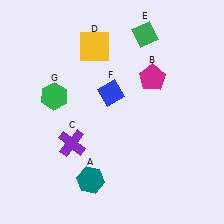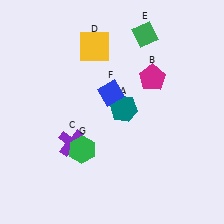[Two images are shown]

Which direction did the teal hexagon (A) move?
The teal hexagon (A) moved up.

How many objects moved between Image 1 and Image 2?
2 objects moved between the two images.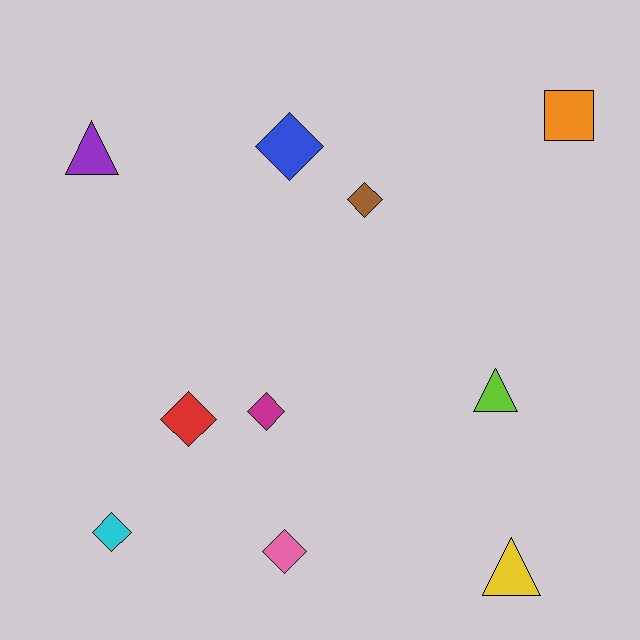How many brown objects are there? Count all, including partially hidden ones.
There is 1 brown object.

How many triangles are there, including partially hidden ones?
There are 3 triangles.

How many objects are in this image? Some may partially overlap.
There are 10 objects.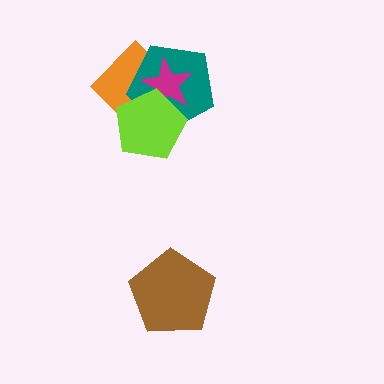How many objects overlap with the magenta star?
3 objects overlap with the magenta star.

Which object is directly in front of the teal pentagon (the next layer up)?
The magenta star is directly in front of the teal pentagon.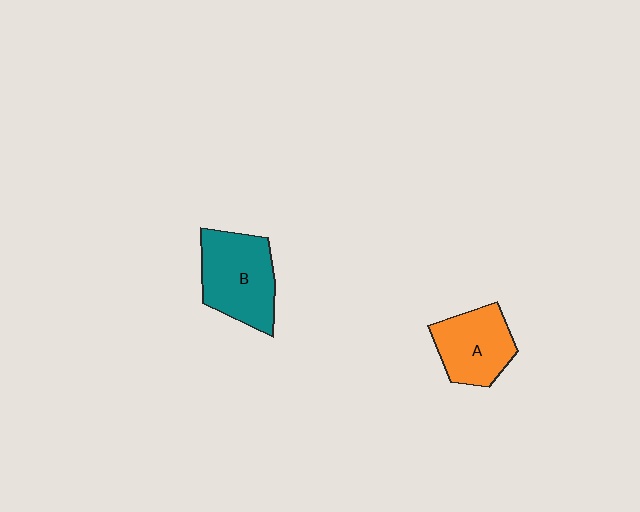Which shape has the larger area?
Shape B (teal).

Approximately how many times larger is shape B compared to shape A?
Approximately 1.2 times.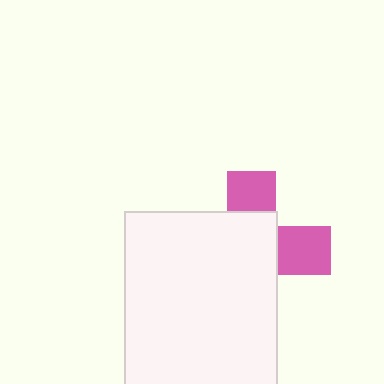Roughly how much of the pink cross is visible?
A small part of it is visible (roughly 35%).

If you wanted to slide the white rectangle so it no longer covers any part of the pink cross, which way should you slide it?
Slide it toward the lower-left — that is the most direct way to separate the two shapes.